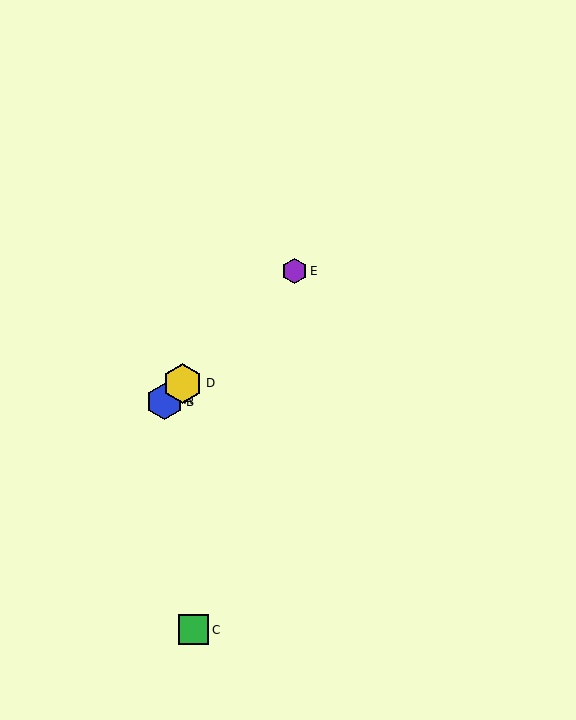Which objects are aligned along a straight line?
Objects A, B, D, E are aligned along a straight line.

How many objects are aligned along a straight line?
4 objects (A, B, D, E) are aligned along a straight line.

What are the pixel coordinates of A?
Object A is at (166, 400).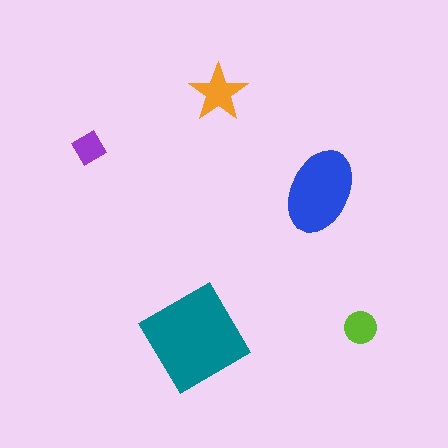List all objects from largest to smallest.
The teal diamond, the blue ellipse, the orange star, the lime circle, the purple diamond.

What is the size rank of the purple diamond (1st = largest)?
5th.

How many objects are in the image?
There are 5 objects in the image.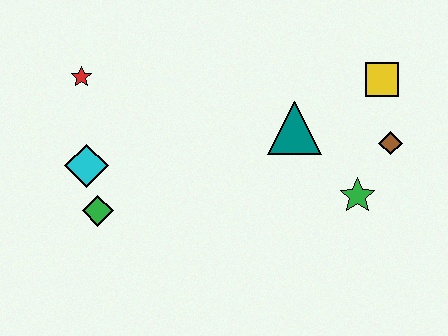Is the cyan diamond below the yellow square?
Yes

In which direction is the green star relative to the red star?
The green star is to the right of the red star.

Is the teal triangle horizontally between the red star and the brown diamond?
Yes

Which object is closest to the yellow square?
The brown diamond is closest to the yellow square.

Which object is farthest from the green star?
The red star is farthest from the green star.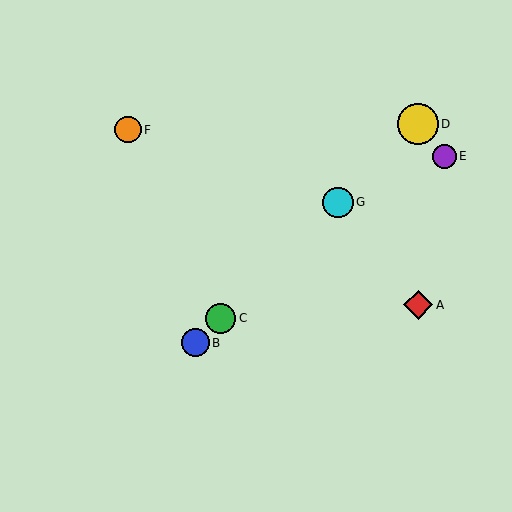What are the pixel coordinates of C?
Object C is at (220, 318).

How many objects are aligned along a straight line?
4 objects (B, C, D, G) are aligned along a straight line.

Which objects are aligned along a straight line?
Objects B, C, D, G are aligned along a straight line.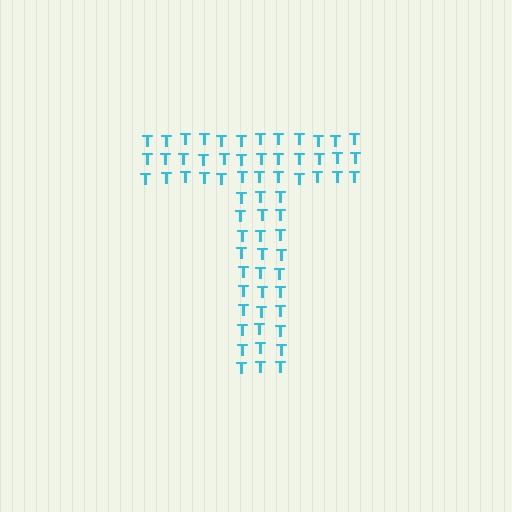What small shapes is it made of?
It is made of small letter T's.